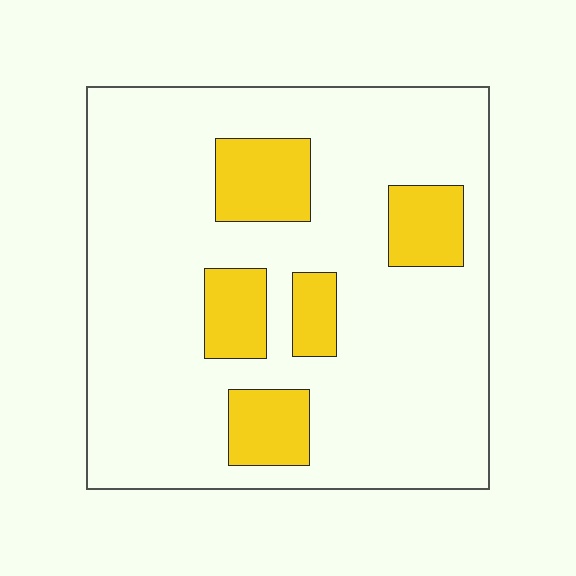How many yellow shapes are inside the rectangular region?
5.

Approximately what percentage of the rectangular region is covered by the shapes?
Approximately 20%.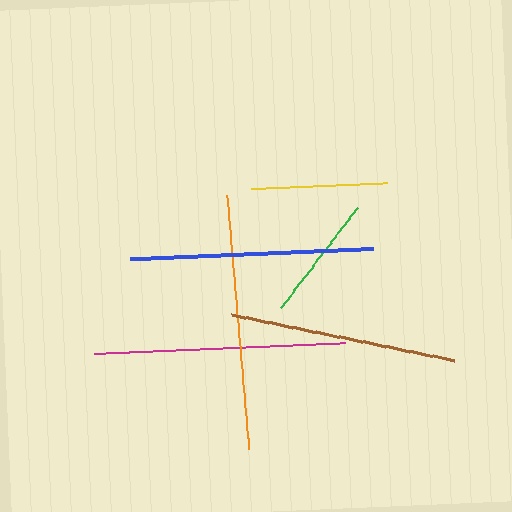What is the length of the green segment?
The green segment is approximately 126 pixels long.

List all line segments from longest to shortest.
From longest to shortest: orange, magenta, blue, brown, yellow, green.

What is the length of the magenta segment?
The magenta segment is approximately 251 pixels long.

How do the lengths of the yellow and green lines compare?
The yellow and green lines are approximately the same length.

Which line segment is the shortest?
The green line is the shortest at approximately 126 pixels.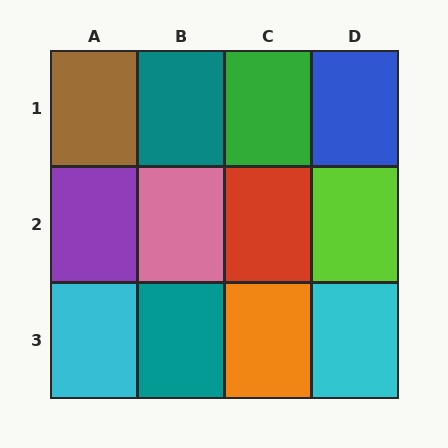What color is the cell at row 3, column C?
Orange.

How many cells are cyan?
2 cells are cyan.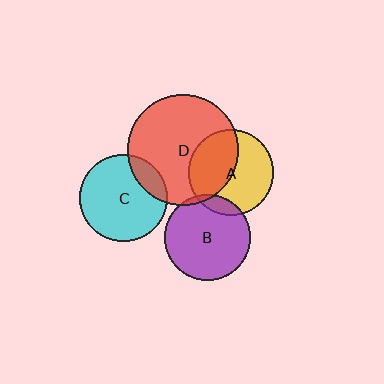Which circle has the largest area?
Circle D (red).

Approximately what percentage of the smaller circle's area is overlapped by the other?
Approximately 10%.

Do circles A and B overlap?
Yes.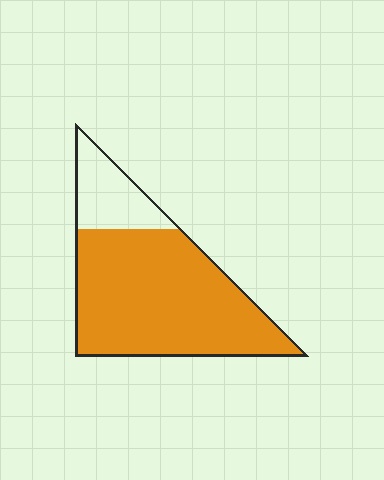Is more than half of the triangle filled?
Yes.